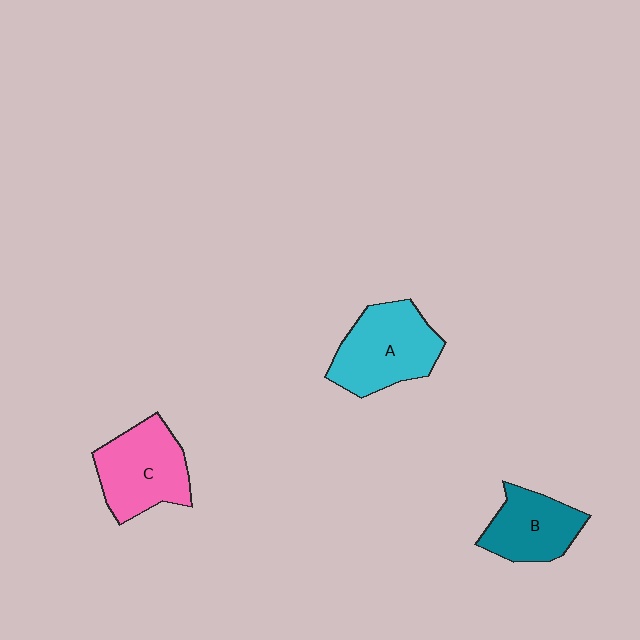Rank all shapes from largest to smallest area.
From largest to smallest: A (cyan), C (pink), B (teal).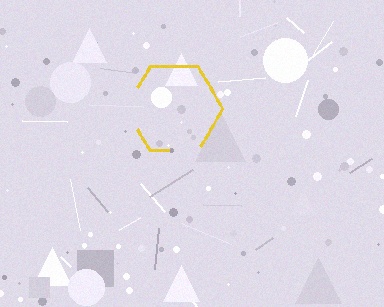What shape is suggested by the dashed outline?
The dashed outline suggests a hexagon.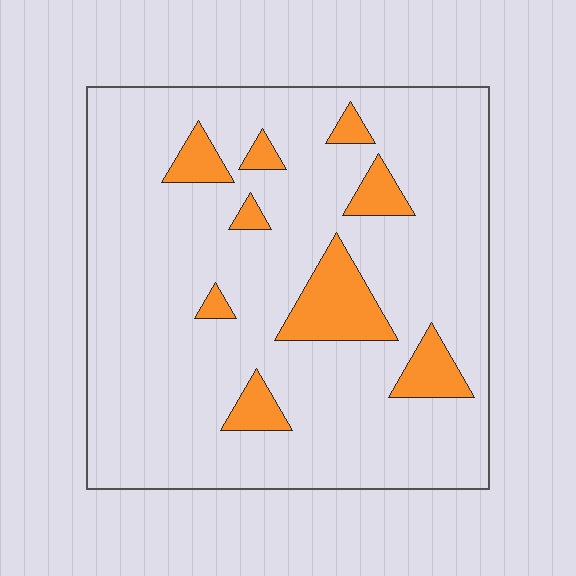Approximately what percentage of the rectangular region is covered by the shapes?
Approximately 15%.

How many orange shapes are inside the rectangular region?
9.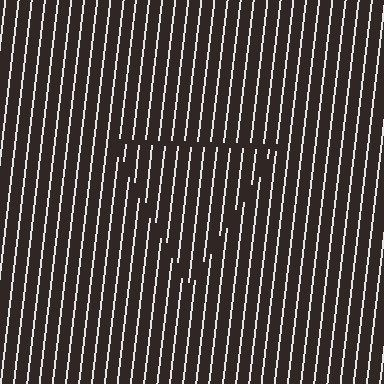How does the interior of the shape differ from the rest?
The interior of the shape contains the same grating, shifted by half a period — the contour is defined by the phase discontinuity where line-ends from the inner and outer gratings abut.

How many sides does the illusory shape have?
3 sides — the line-ends trace a triangle.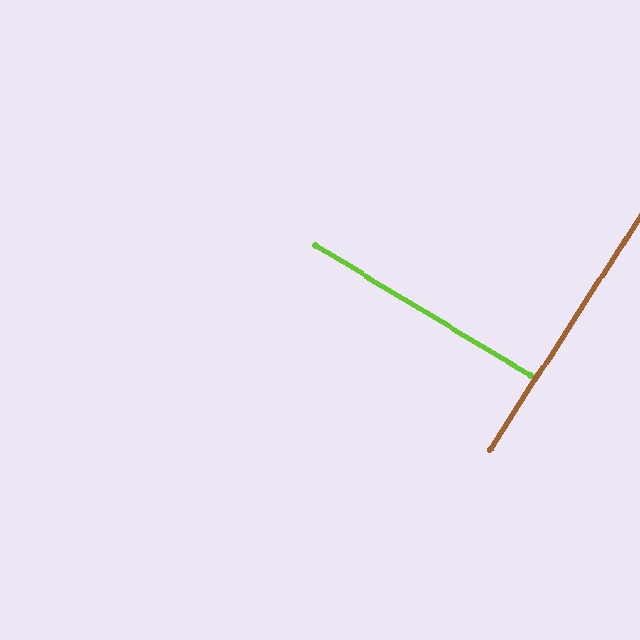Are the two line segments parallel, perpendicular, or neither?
Perpendicular — they meet at approximately 88°.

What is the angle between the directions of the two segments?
Approximately 88 degrees.